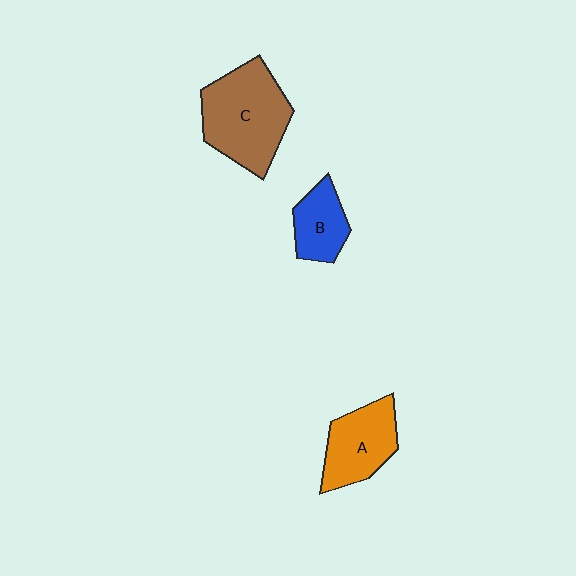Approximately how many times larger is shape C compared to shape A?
Approximately 1.5 times.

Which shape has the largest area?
Shape C (brown).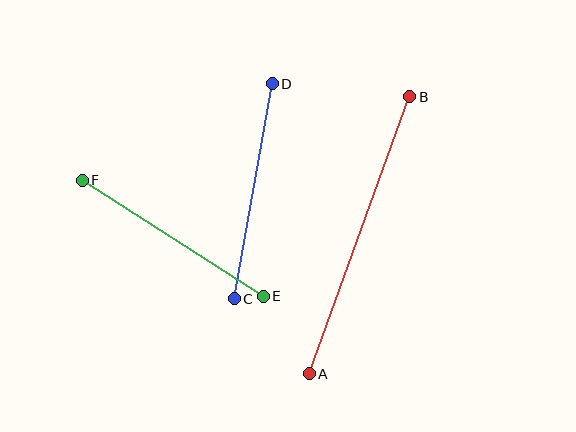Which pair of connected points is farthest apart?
Points A and B are farthest apart.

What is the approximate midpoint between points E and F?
The midpoint is at approximately (173, 238) pixels.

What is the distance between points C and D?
The distance is approximately 218 pixels.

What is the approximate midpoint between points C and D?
The midpoint is at approximately (253, 191) pixels.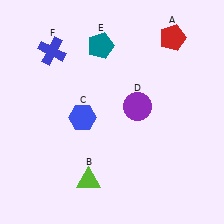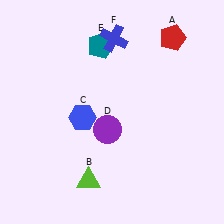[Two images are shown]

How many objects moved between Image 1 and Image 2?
2 objects moved between the two images.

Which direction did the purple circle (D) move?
The purple circle (D) moved left.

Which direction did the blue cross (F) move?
The blue cross (F) moved right.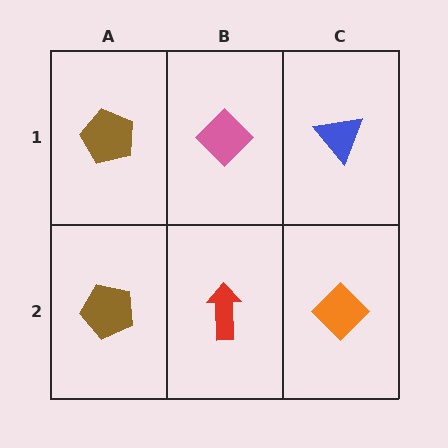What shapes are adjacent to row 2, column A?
A brown pentagon (row 1, column A), a red arrow (row 2, column B).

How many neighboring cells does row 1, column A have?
2.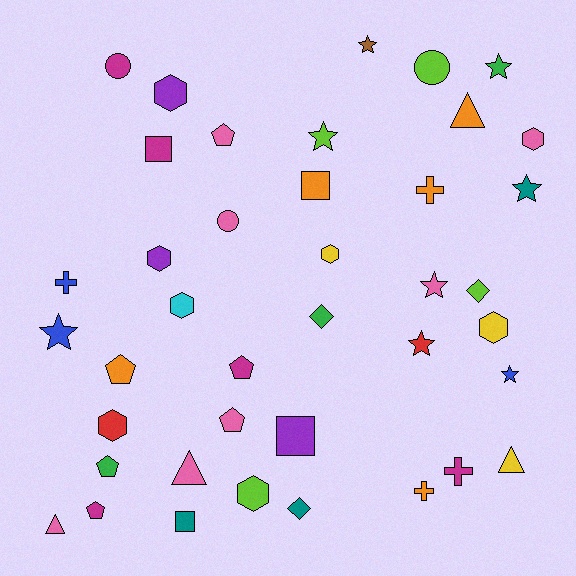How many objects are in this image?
There are 40 objects.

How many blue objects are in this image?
There are 3 blue objects.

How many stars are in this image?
There are 8 stars.